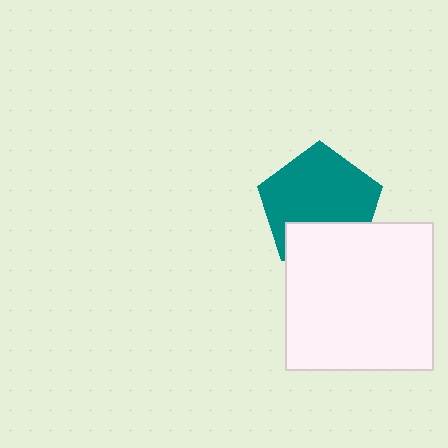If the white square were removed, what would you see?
You would see the complete teal pentagon.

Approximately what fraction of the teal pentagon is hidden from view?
Roughly 30% of the teal pentagon is hidden behind the white square.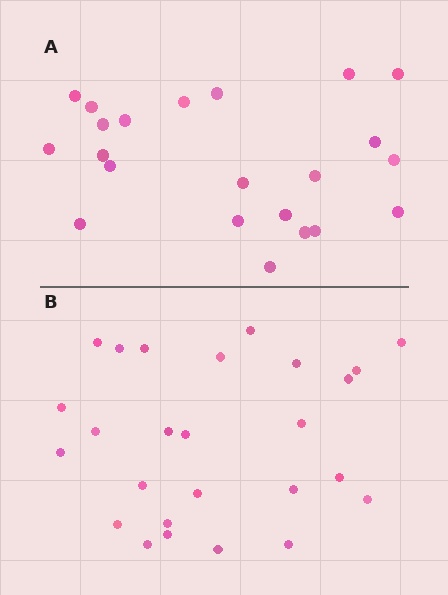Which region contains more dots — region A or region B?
Region B (the bottom region) has more dots.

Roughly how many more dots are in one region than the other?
Region B has about 4 more dots than region A.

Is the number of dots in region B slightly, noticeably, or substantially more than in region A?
Region B has only slightly more — the two regions are fairly close. The ratio is roughly 1.2 to 1.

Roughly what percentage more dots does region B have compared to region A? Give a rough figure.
About 20% more.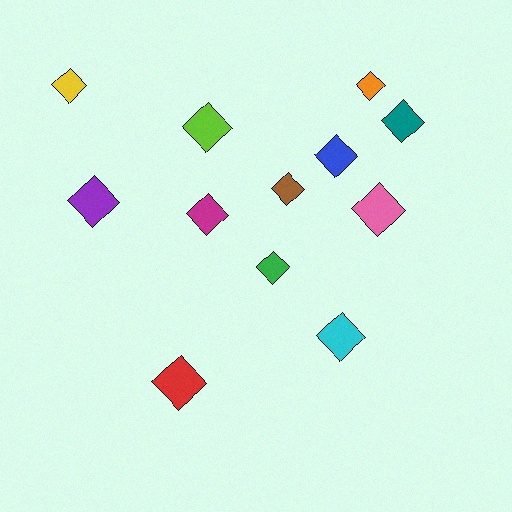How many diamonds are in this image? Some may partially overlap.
There are 12 diamonds.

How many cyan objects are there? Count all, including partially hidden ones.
There is 1 cyan object.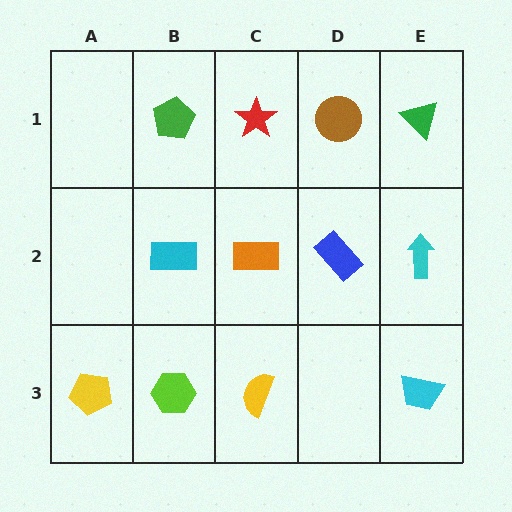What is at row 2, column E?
A cyan arrow.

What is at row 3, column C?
A yellow semicircle.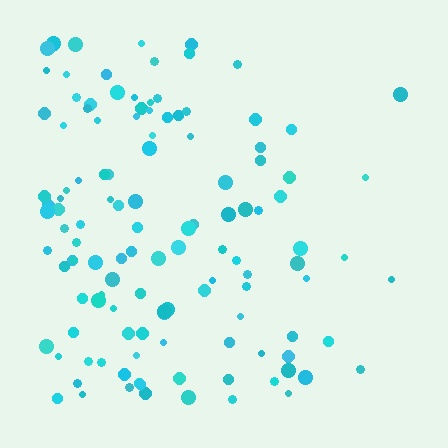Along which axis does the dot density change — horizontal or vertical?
Horizontal.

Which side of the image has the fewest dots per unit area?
The right.